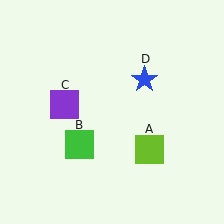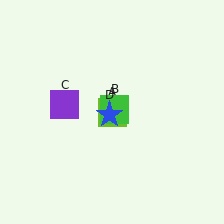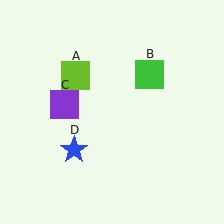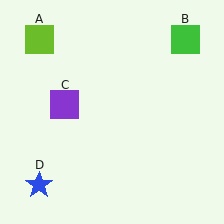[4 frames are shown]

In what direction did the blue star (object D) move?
The blue star (object D) moved down and to the left.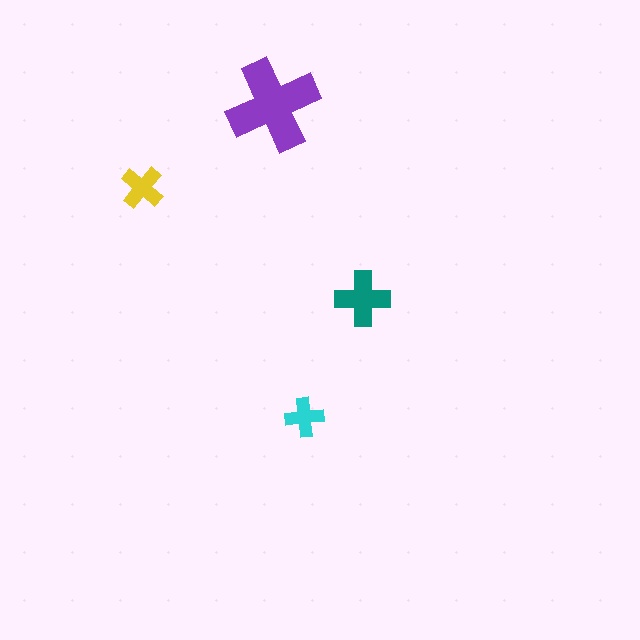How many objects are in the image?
There are 4 objects in the image.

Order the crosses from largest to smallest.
the purple one, the teal one, the yellow one, the cyan one.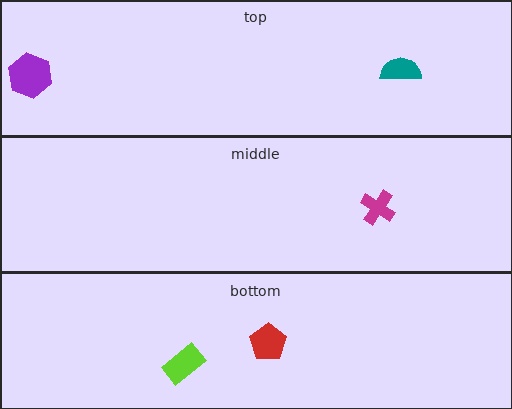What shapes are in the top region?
The teal semicircle, the purple hexagon.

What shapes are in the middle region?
The magenta cross.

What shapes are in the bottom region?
The red pentagon, the lime rectangle.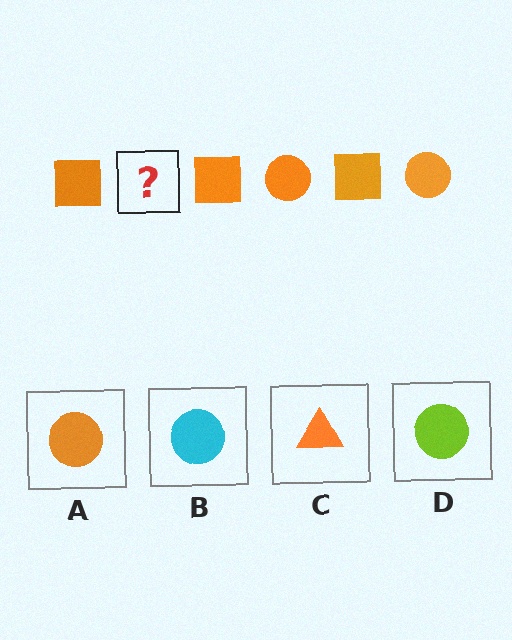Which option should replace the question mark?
Option A.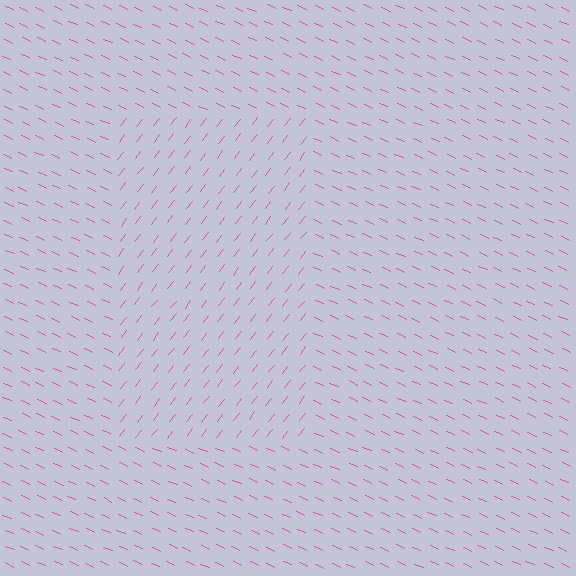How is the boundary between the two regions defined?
The boundary is defined purely by a change in line orientation (approximately 77 degrees difference). All lines are the same color and thickness.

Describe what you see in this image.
The image is filled with small pink line segments. A rectangle region in the image has lines oriented differently from the surrounding lines, creating a visible texture boundary.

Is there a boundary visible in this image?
Yes, there is a texture boundary formed by a change in line orientation.